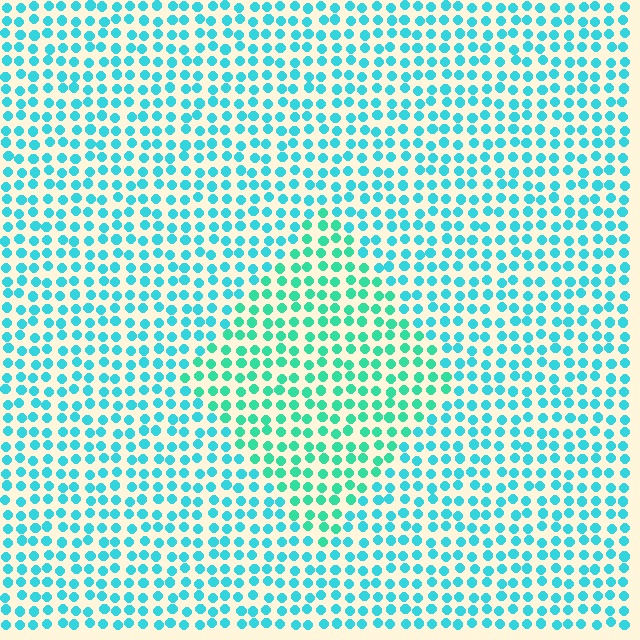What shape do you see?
I see a diamond.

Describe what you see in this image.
The image is filled with small cyan elements in a uniform arrangement. A diamond-shaped region is visible where the elements are tinted to a slightly different hue, forming a subtle color boundary.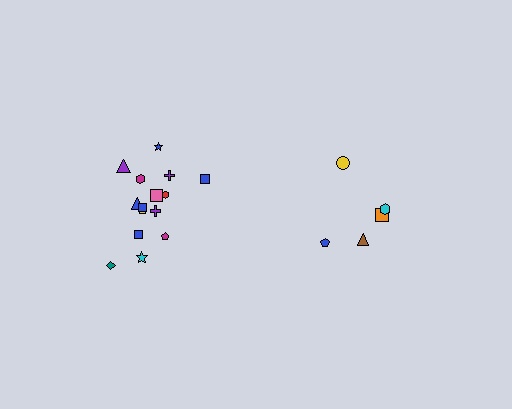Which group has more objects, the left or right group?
The left group.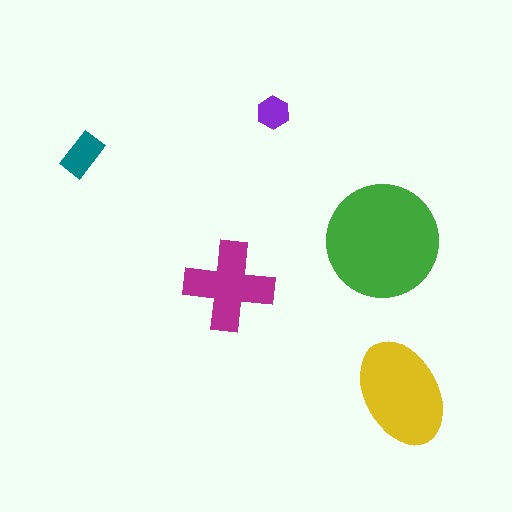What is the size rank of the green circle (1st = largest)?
1st.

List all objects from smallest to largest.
The purple hexagon, the teal rectangle, the magenta cross, the yellow ellipse, the green circle.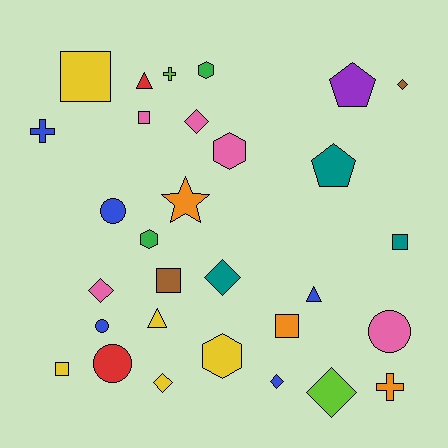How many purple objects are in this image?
There is 1 purple object.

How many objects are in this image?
There are 30 objects.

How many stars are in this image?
There is 1 star.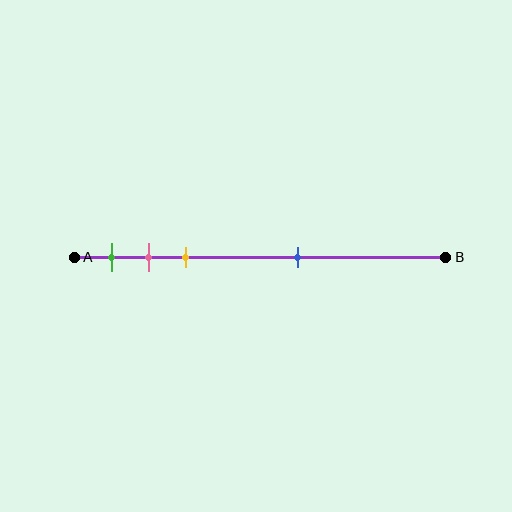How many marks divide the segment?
There are 4 marks dividing the segment.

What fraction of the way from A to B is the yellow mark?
The yellow mark is approximately 30% (0.3) of the way from A to B.